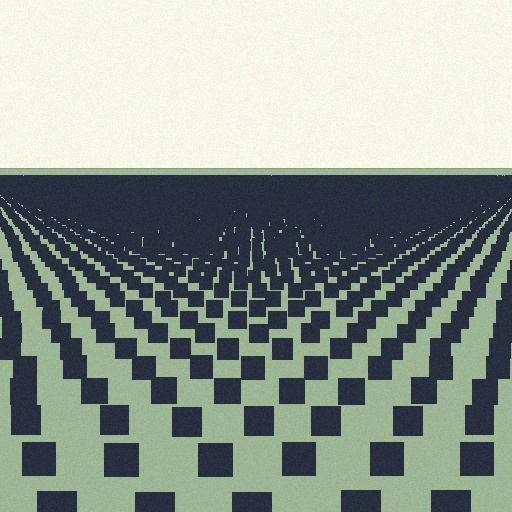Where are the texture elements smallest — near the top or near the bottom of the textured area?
Near the top.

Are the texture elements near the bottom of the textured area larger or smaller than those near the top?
Larger. Near the bottom, elements are closer to the viewer and appear at a bigger on-screen size.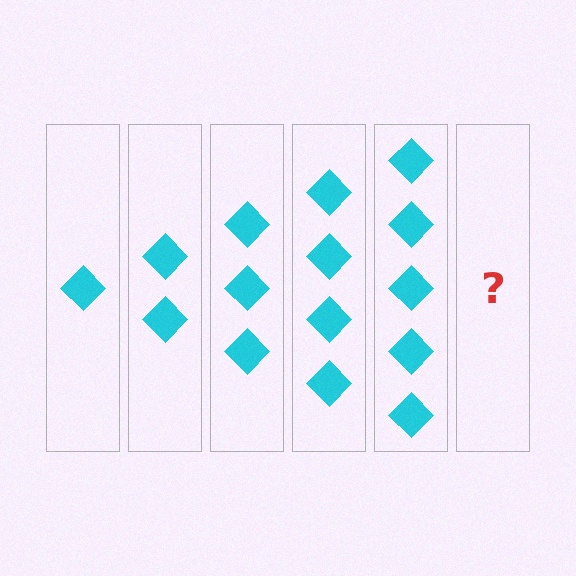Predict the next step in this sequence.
The next step is 6 diamonds.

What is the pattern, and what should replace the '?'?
The pattern is that each step adds one more diamond. The '?' should be 6 diamonds.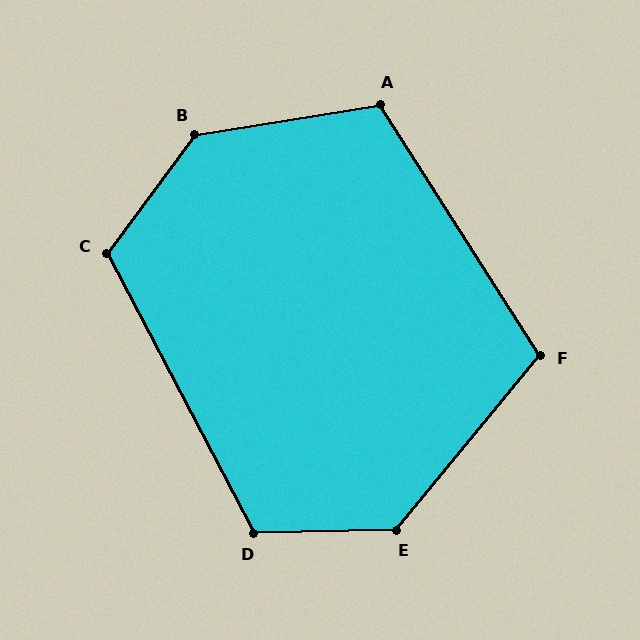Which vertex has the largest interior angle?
B, at approximately 136 degrees.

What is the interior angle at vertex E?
Approximately 131 degrees (obtuse).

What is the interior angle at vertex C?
Approximately 116 degrees (obtuse).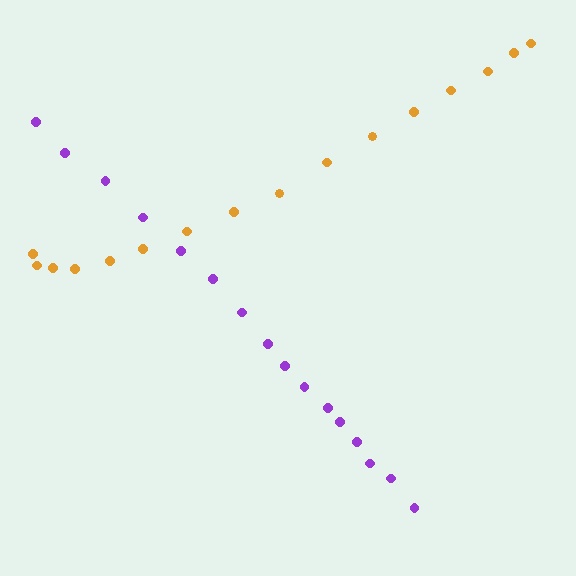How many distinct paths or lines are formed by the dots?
There are 2 distinct paths.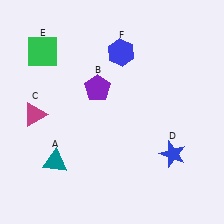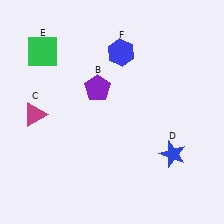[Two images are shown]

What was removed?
The teal triangle (A) was removed in Image 2.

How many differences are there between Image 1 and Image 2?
There is 1 difference between the two images.